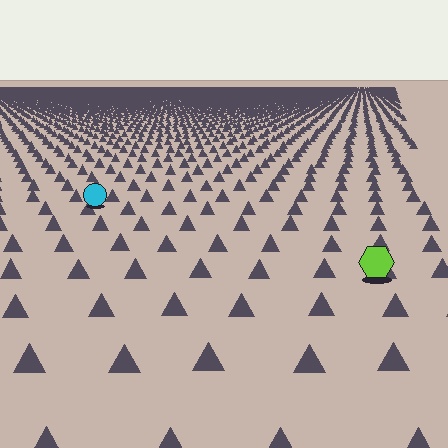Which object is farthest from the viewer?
The cyan circle is farthest from the viewer. It appears smaller and the ground texture around it is denser.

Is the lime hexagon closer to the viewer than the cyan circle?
Yes. The lime hexagon is closer — you can tell from the texture gradient: the ground texture is coarser near it.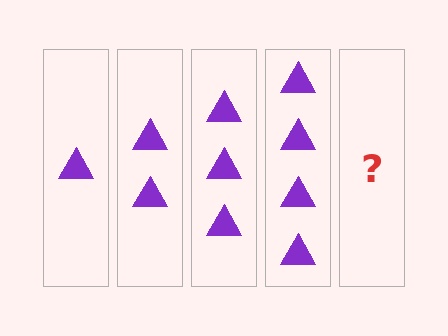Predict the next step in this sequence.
The next step is 5 triangles.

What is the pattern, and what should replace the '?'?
The pattern is that each step adds one more triangle. The '?' should be 5 triangles.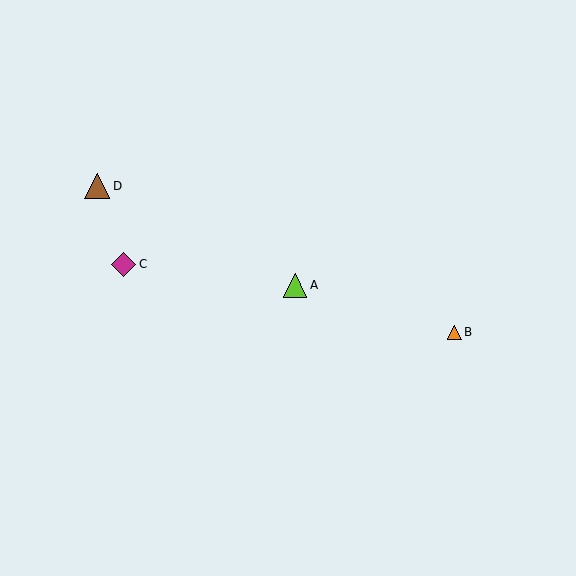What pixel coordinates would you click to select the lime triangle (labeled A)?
Click at (295, 285) to select the lime triangle A.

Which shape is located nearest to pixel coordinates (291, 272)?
The lime triangle (labeled A) at (295, 285) is nearest to that location.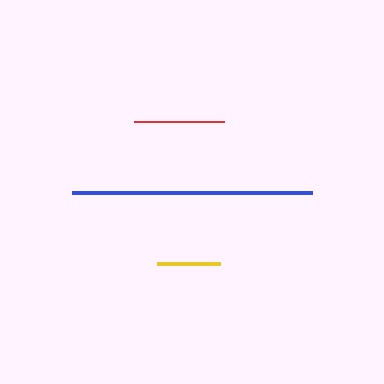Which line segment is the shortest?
The yellow line is the shortest at approximately 63 pixels.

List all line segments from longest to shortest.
From longest to shortest: blue, red, yellow.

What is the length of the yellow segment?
The yellow segment is approximately 63 pixels long.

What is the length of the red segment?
The red segment is approximately 90 pixels long.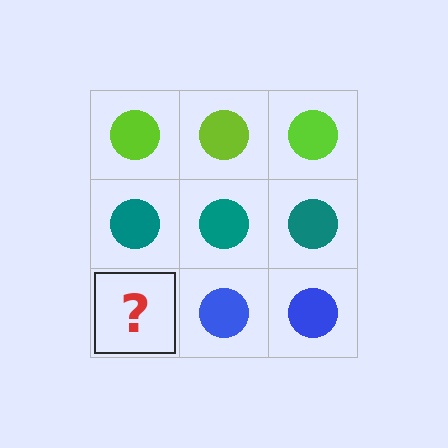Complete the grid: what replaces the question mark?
The question mark should be replaced with a blue circle.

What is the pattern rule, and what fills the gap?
The rule is that each row has a consistent color. The gap should be filled with a blue circle.